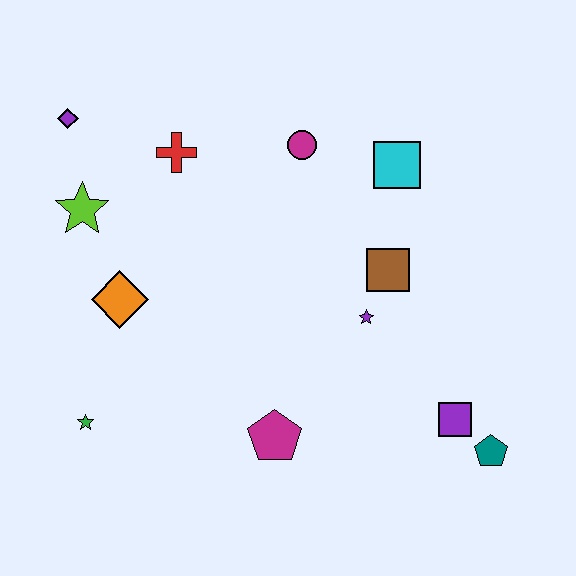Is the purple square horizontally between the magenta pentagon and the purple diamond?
No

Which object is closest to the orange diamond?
The lime star is closest to the orange diamond.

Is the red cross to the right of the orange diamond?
Yes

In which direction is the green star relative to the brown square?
The green star is to the left of the brown square.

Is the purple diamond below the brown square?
No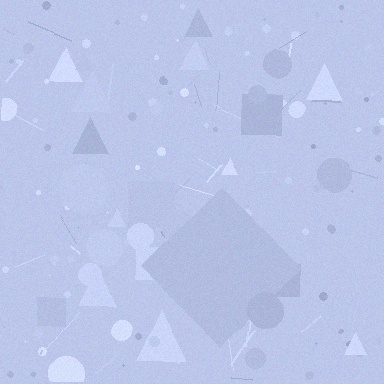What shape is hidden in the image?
A diamond is hidden in the image.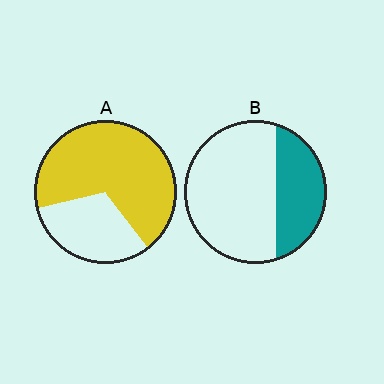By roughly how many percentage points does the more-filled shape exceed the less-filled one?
By roughly 35 percentage points (A over B).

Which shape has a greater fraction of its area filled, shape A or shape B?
Shape A.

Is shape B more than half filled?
No.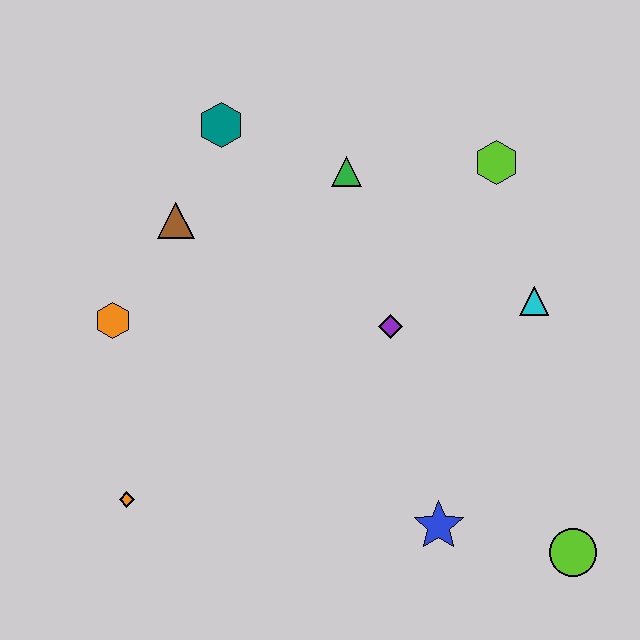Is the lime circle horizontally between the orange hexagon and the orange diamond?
No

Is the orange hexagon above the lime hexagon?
No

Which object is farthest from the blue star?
The teal hexagon is farthest from the blue star.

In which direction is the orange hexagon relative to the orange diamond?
The orange hexagon is above the orange diamond.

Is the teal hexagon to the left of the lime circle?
Yes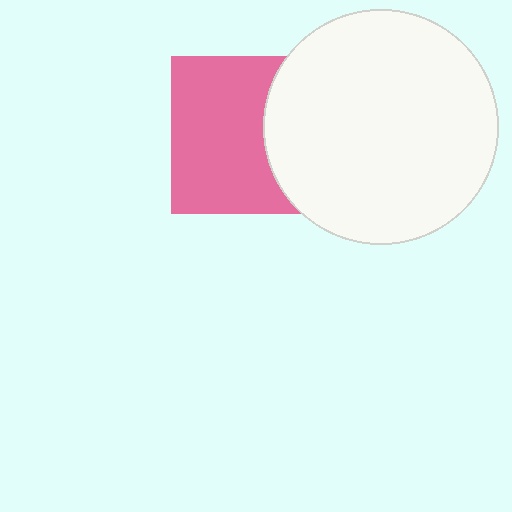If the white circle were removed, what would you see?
You would see the complete pink square.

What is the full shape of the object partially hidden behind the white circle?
The partially hidden object is a pink square.